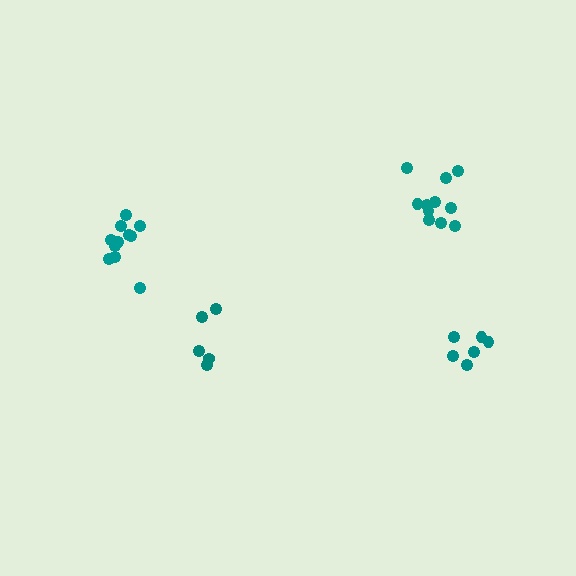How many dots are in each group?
Group 1: 5 dots, Group 2: 6 dots, Group 3: 11 dots, Group 4: 11 dots (33 total).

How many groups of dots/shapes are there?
There are 4 groups.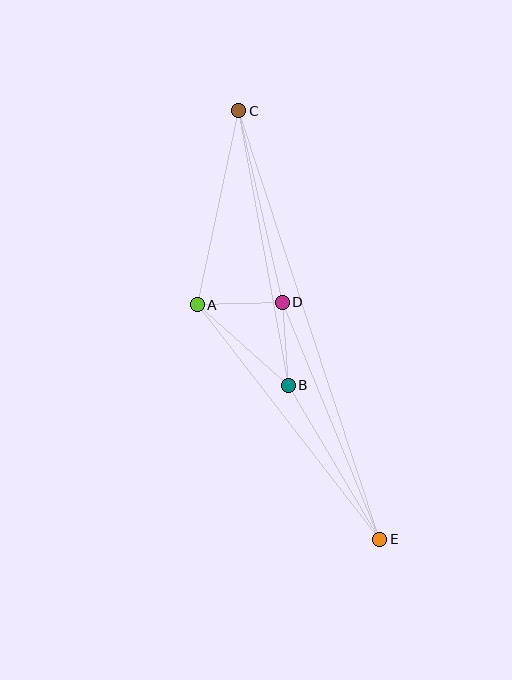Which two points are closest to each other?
Points B and D are closest to each other.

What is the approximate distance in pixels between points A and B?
The distance between A and B is approximately 122 pixels.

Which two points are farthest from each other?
Points C and E are farthest from each other.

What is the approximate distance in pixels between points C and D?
The distance between C and D is approximately 196 pixels.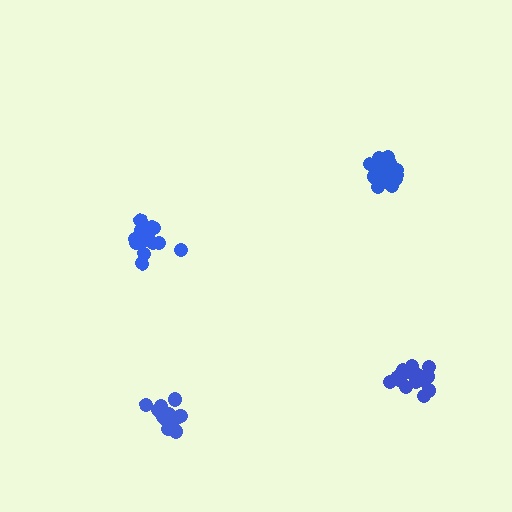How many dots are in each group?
Group 1: 16 dots, Group 2: 14 dots, Group 3: 20 dots, Group 4: 19 dots (69 total).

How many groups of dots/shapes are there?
There are 4 groups.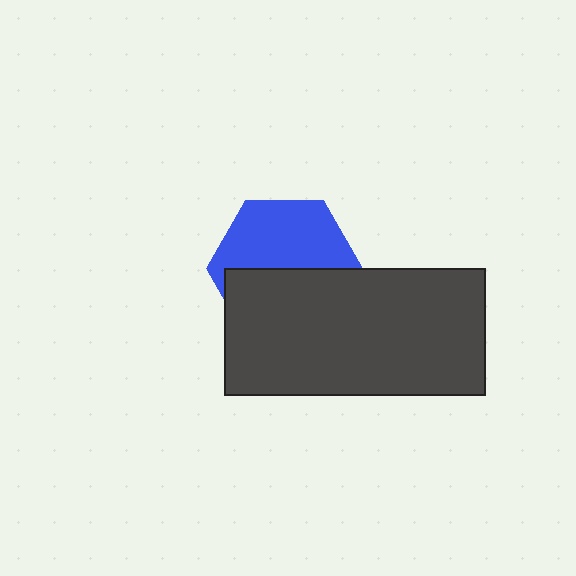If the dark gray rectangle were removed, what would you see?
You would see the complete blue hexagon.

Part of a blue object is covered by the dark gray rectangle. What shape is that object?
It is a hexagon.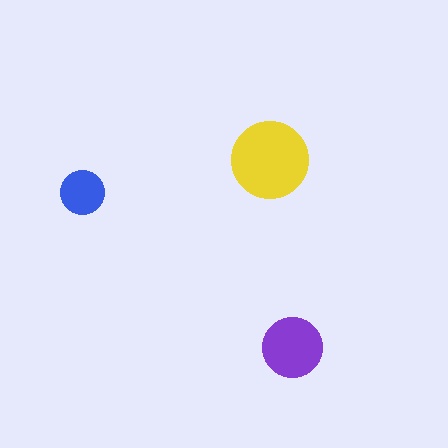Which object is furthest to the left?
The blue circle is leftmost.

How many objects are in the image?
There are 3 objects in the image.